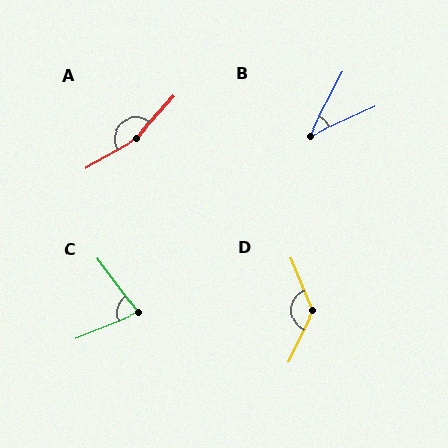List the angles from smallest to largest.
B (38°), C (75°), D (133°), A (162°).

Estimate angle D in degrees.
Approximately 133 degrees.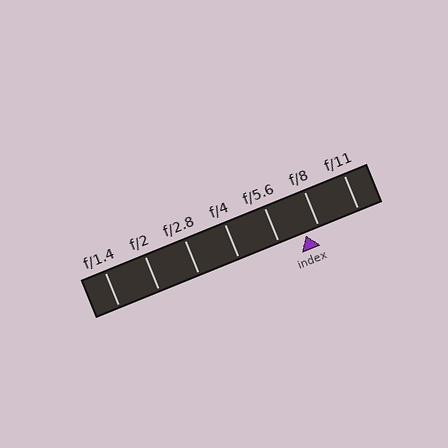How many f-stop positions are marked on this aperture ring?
There are 7 f-stop positions marked.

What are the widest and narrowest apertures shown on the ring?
The widest aperture shown is f/1.4 and the narrowest is f/11.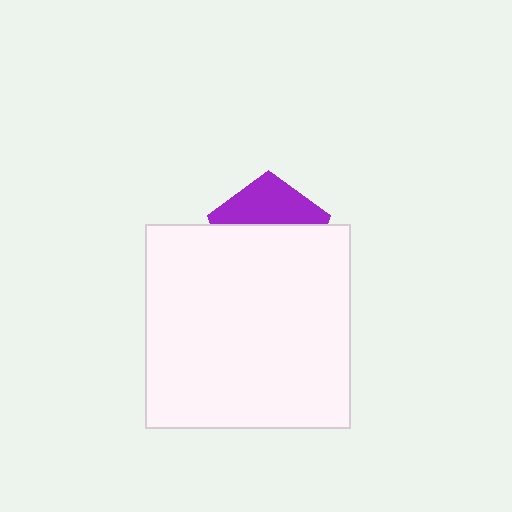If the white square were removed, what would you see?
You would see the complete purple pentagon.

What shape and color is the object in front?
The object in front is a white square.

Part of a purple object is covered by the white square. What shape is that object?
It is a pentagon.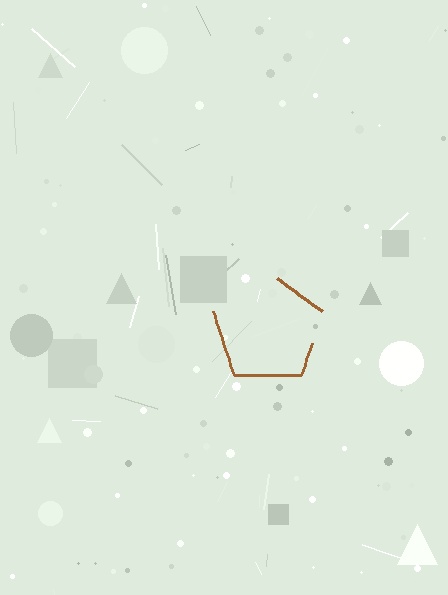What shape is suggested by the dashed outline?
The dashed outline suggests a pentagon.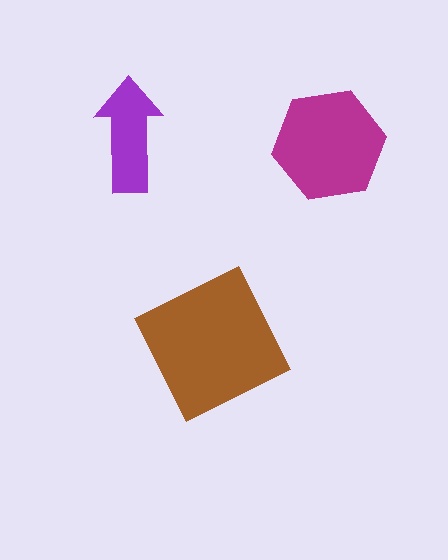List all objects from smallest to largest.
The purple arrow, the magenta hexagon, the brown square.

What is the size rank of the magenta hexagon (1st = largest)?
2nd.